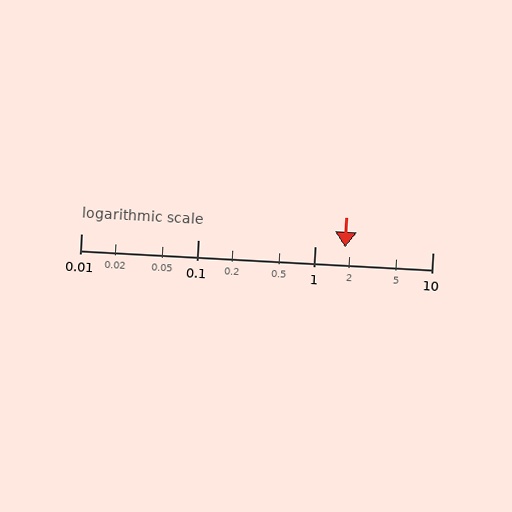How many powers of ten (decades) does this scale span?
The scale spans 3 decades, from 0.01 to 10.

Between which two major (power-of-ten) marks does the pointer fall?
The pointer is between 1 and 10.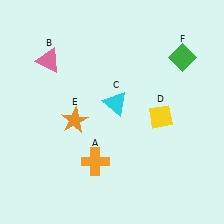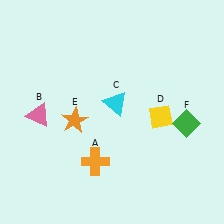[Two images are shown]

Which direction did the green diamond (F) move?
The green diamond (F) moved down.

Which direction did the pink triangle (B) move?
The pink triangle (B) moved down.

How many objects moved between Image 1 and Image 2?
2 objects moved between the two images.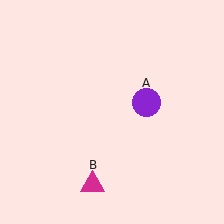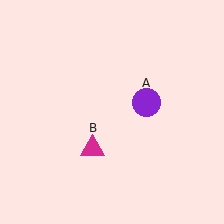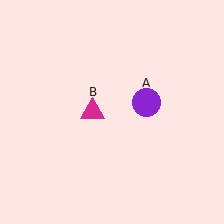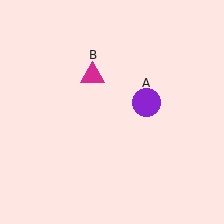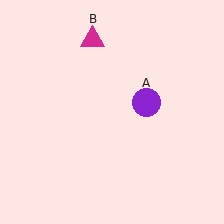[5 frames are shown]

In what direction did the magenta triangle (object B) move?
The magenta triangle (object B) moved up.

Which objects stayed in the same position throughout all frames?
Purple circle (object A) remained stationary.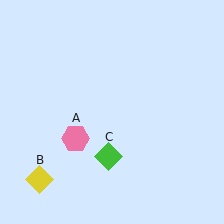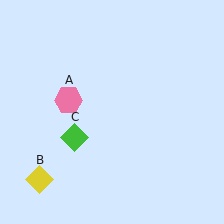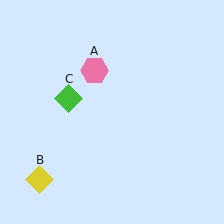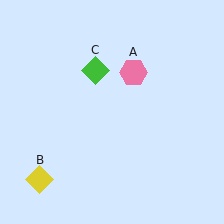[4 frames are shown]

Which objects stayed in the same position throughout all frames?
Yellow diamond (object B) remained stationary.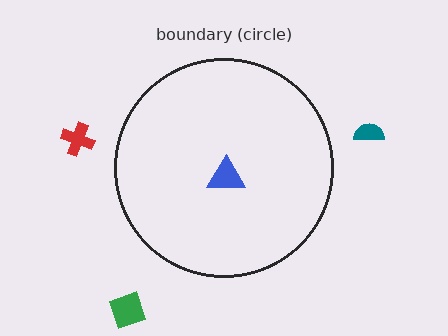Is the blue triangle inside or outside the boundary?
Inside.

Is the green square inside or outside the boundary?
Outside.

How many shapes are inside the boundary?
1 inside, 3 outside.